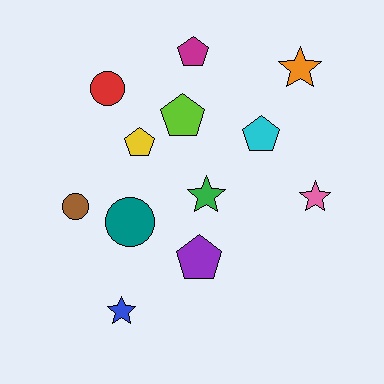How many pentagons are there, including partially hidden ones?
There are 5 pentagons.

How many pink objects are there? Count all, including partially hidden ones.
There is 1 pink object.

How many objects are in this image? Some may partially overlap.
There are 12 objects.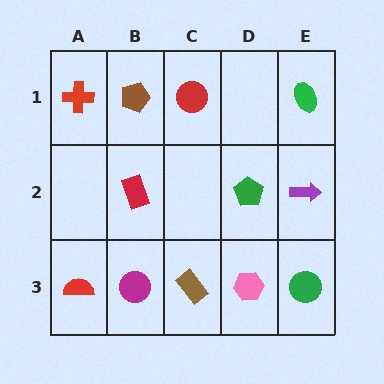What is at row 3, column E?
A green circle.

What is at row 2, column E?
A purple arrow.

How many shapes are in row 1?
4 shapes.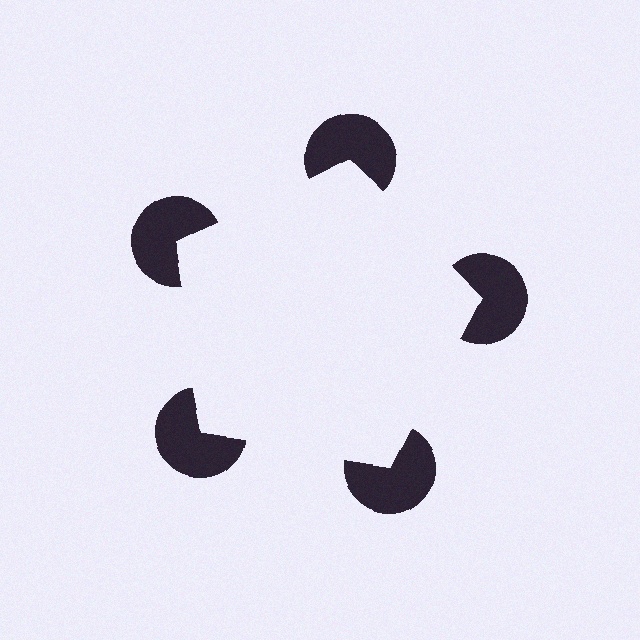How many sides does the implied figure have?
5 sides.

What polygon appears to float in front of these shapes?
An illusory pentagon — its edges are inferred from the aligned wedge cuts in the pac-man discs, not physically drawn.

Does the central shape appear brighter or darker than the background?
It typically appears slightly brighter than the background, even though no actual brightness change is drawn.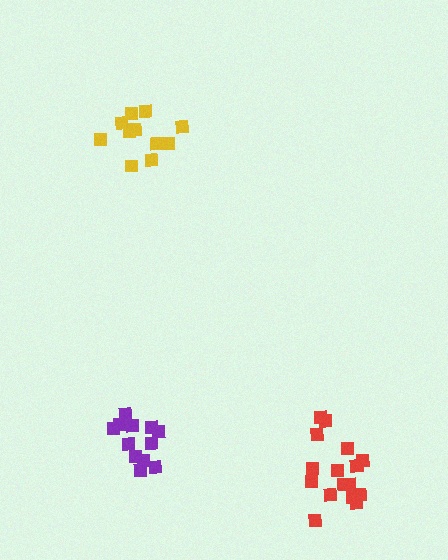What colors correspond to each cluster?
The clusters are colored: red, yellow, purple.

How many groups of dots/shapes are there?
There are 3 groups.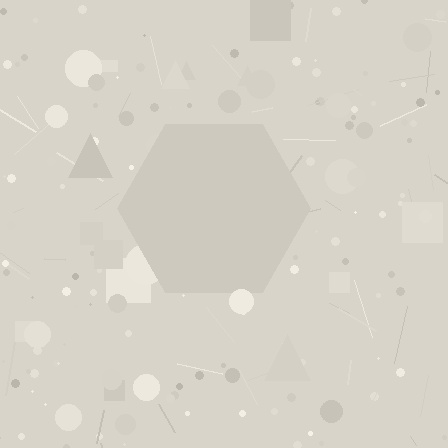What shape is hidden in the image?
A hexagon is hidden in the image.